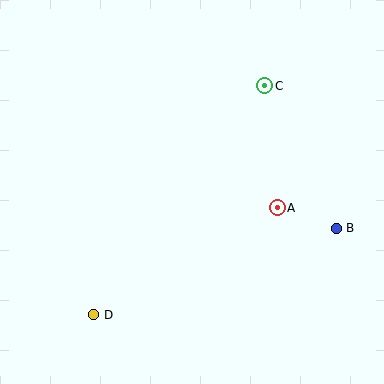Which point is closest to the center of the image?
Point A at (277, 208) is closest to the center.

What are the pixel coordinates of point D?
Point D is at (94, 315).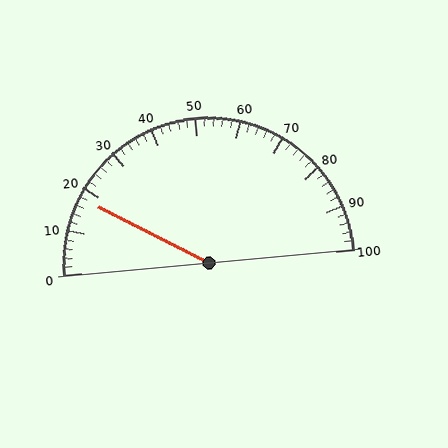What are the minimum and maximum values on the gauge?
The gauge ranges from 0 to 100.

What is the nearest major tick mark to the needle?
The nearest major tick mark is 20.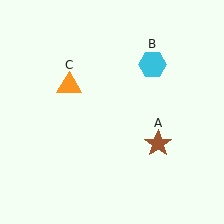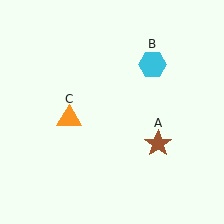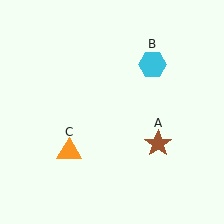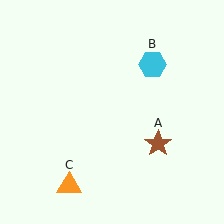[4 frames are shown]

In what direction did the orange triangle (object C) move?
The orange triangle (object C) moved down.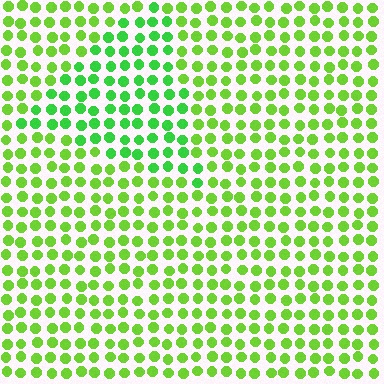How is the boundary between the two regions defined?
The boundary is defined purely by a slight shift in hue (about 27 degrees). Spacing, size, and orientation are identical on both sides.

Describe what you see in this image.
The image is filled with small lime elements in a uniform arrangement. A triangle-shaped region is visible where the elements are tinted to a slightly different hue, forming a subtle color boundary.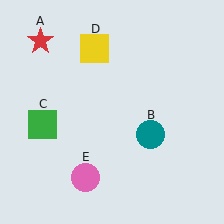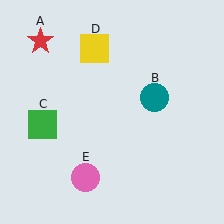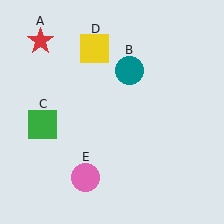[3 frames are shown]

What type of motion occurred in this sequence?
The teal circle (object B) rotated counterclockwise around the center of the scene.